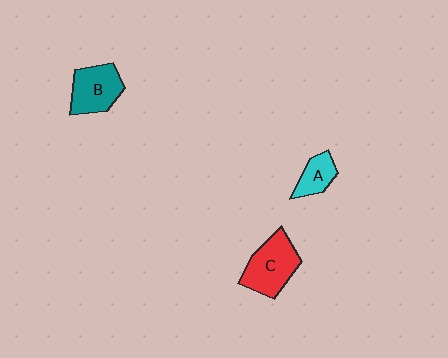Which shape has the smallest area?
Shape A (cyan).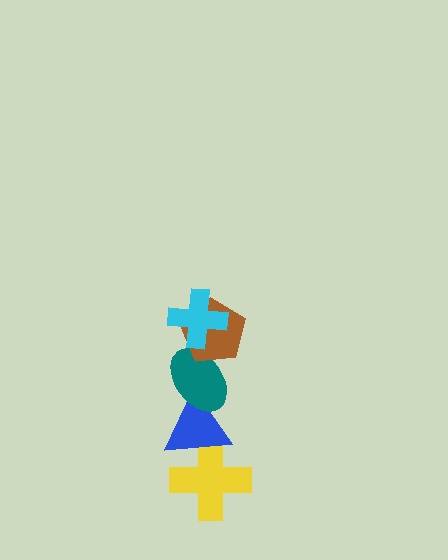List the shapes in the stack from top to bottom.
From top to bottom: the cyan cross, the brown pentagon, the teal ellipse, the blue triangle, the yellow cross.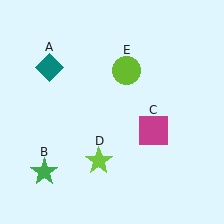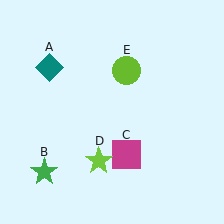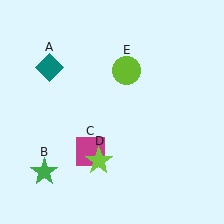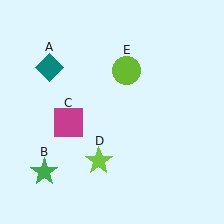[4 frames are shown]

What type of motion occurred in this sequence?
The magenta square (object C) rotated clockwise around the center of the scene.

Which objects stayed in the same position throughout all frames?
Teal diamond (object A) and green star (object B) and lime star (object D) and lime circle (object E) remained stationary.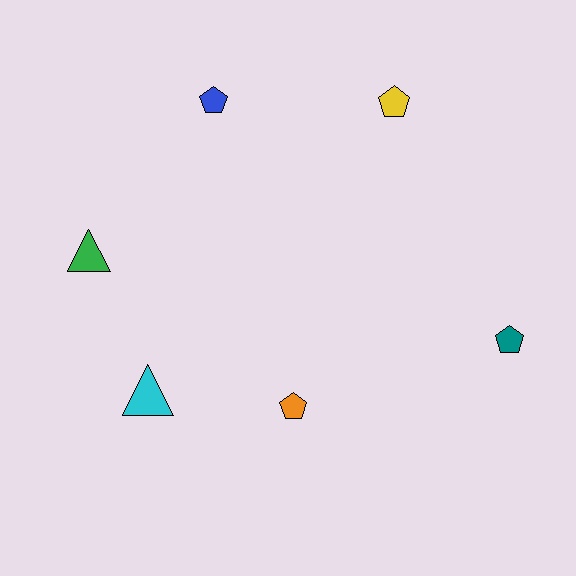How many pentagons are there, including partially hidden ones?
There are 4 pentagons.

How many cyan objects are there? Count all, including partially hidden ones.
There is 1 cyan object.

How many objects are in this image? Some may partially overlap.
There are 6 objects.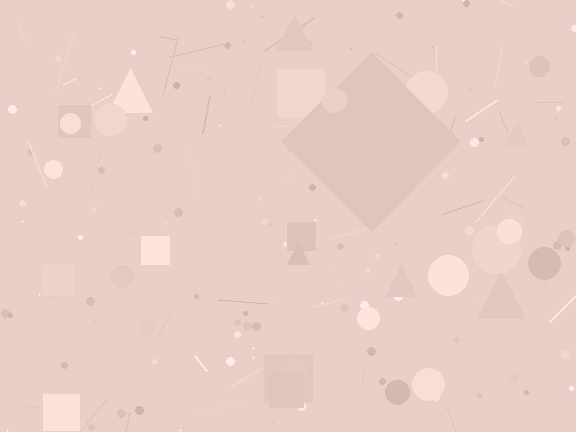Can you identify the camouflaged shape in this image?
The camouflaged shape is a diamond.